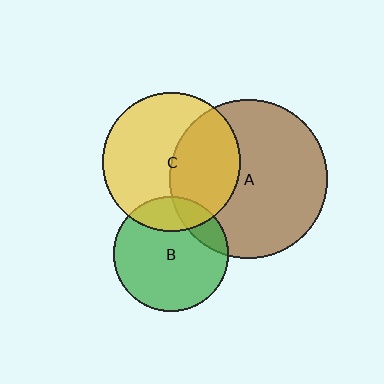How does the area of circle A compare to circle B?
Approximately 1.9 times.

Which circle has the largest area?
Circle A (brown).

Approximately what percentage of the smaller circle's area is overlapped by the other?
Approximately 20%.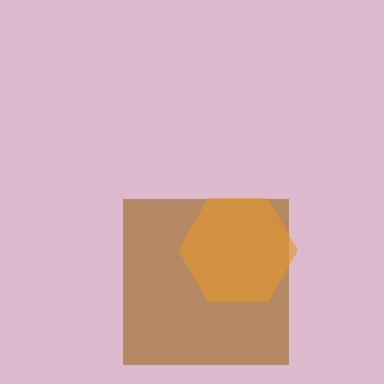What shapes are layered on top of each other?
The layered shapes are: a brown square, an orange hexagon.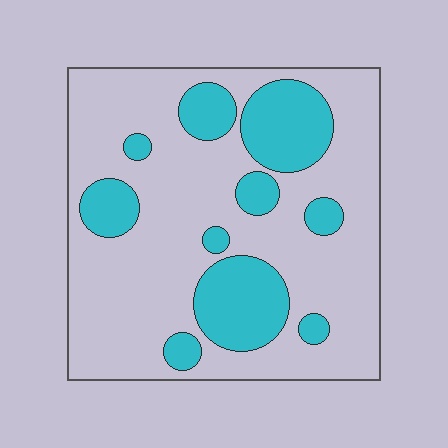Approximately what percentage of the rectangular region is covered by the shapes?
Approximately 25%.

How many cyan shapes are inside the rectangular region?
10.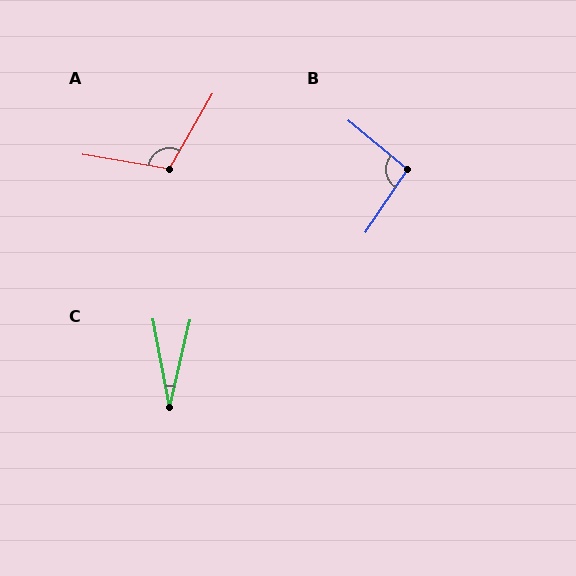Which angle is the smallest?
C, at approximately 24 degrees.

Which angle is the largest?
A, at approximately 111 degrees.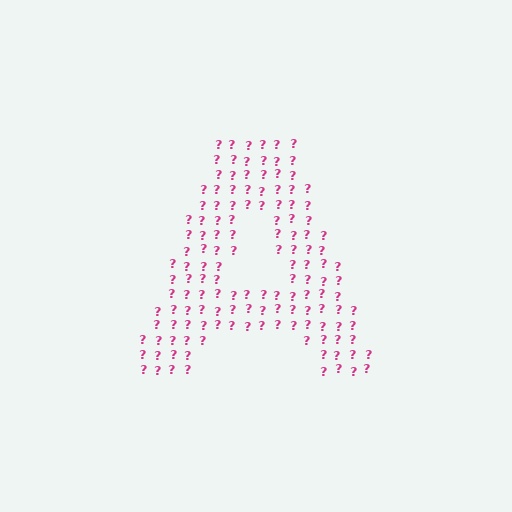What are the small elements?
The small elements are question marks.